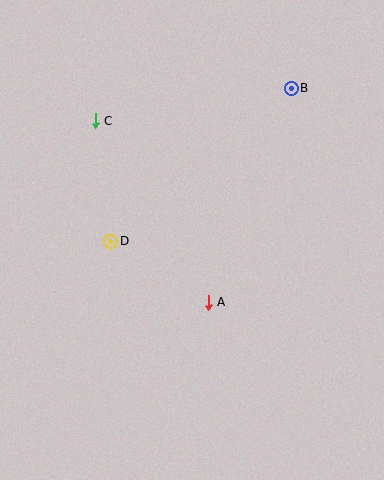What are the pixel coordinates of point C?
Point C is at (95, 121).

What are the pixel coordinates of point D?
Point D is at (111, 241).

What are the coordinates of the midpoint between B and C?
The midpoint between B and C is at (193, 105).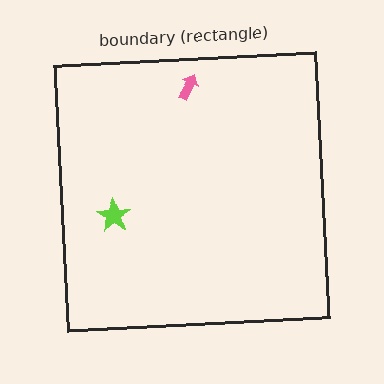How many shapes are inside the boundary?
2 inside, 0 outside.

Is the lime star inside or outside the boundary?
Inside.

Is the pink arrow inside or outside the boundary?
Inside.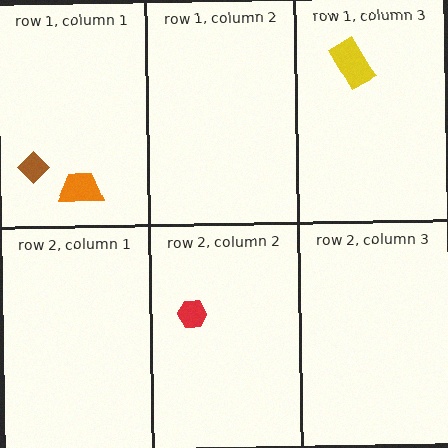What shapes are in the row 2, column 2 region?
The red hexagon.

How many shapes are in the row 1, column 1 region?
2.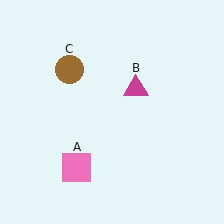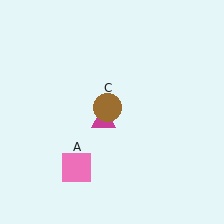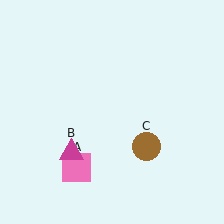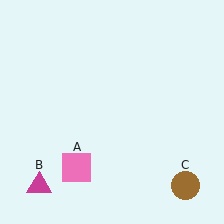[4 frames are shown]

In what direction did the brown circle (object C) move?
The brown circle (object C) moved down and to the right.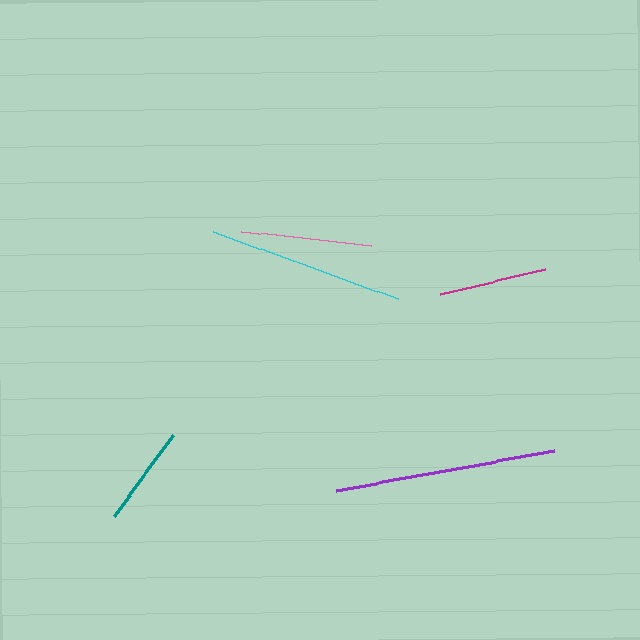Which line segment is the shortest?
The teal line is the shortest at approximately 99 pixels.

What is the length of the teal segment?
The teal segment is approximately 99 pixels long.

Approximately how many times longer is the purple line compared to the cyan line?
The purple line is approximately 1.1 times the length of the cyan line.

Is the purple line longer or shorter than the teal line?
The purple line is longer than the teal line.